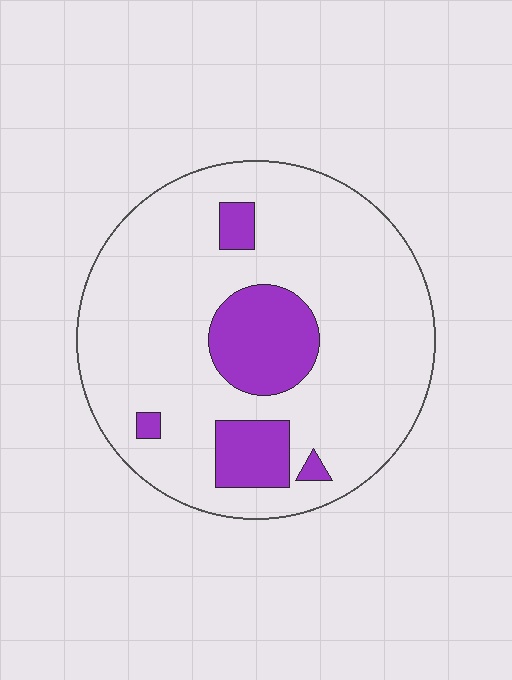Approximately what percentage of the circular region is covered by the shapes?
Approximately 20%.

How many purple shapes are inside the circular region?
5.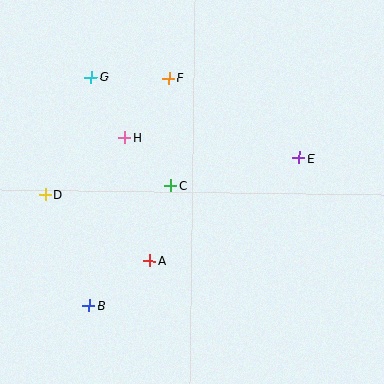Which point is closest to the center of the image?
Point C at (171, 185) is closest to the center.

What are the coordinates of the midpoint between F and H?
The midpoint between F and H is at (147, 108).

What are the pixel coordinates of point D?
Point D is at (45, 195).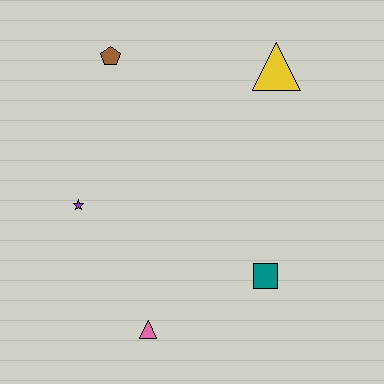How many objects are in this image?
There are 5 objects.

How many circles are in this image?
There are no circles.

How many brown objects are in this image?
There is 1 brown object.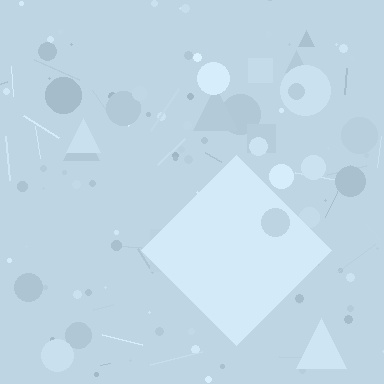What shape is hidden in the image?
A diamond is hidden in the image.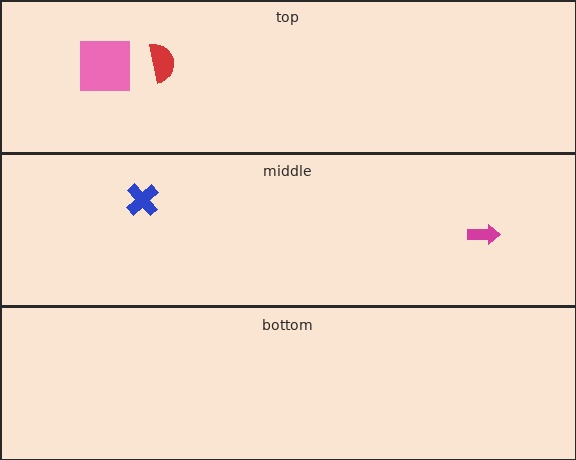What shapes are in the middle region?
The magenta arrow, the blue cross.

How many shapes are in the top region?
2.